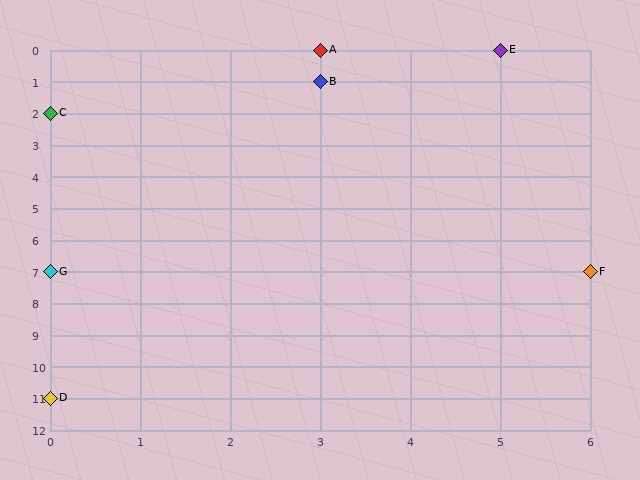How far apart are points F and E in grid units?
Points F and E are 1 column and 7 rows apart (about 7.1 grid units diagonally).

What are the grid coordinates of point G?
Point G is at grid coordinates (0, 7).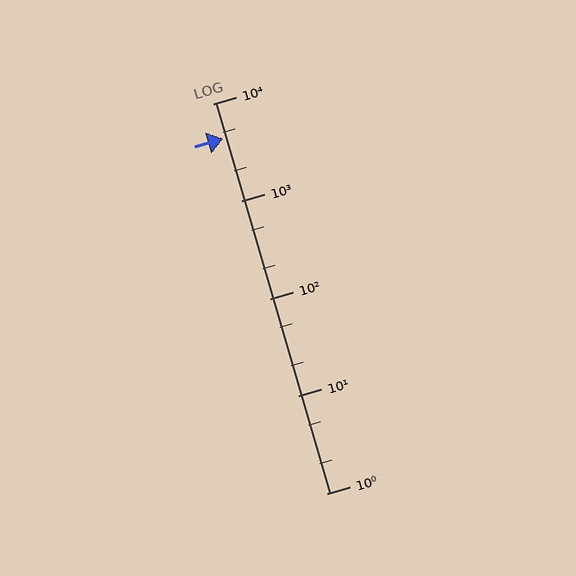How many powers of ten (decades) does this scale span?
The scale spans 4 decades, from 1 to 10000.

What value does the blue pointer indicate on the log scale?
The pointer indicates approximately 4400.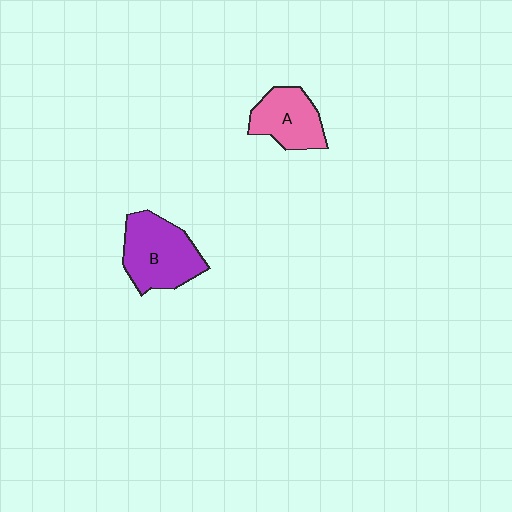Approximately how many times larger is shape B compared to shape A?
Approximately 1.3 times.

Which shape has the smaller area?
Shape A (pink).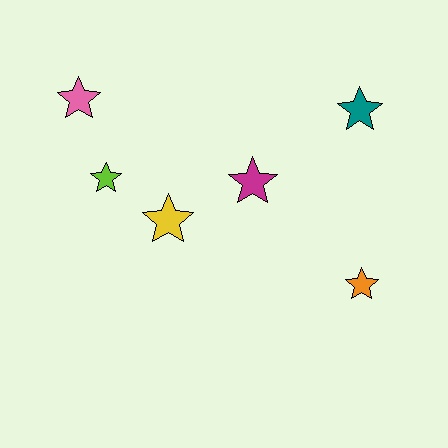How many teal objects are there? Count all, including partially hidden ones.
There is 1 teal object.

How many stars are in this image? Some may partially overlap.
There are 6 stars.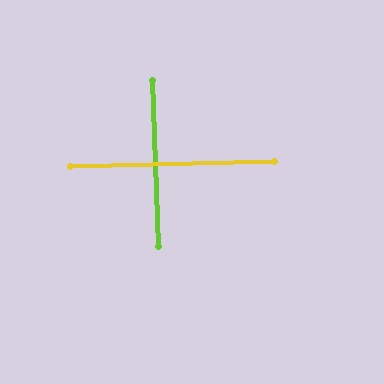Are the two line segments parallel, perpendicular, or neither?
Perpendicular — they meet at approximately 89°.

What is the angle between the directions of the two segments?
Approximately 89 degrees.